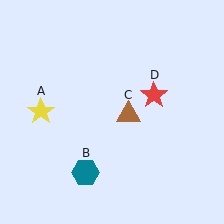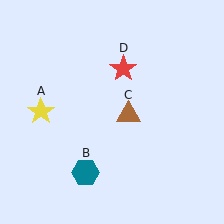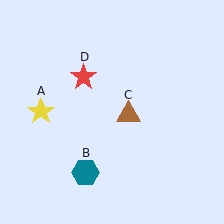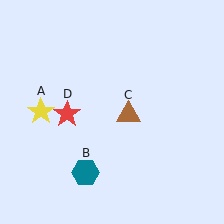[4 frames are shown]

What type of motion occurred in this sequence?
The red star (object D) rotated counterclockwise around the center of the scene.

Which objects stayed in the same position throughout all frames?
Yellow star (object A) and teal hexagon (object B) and brown triangle (object C) remained stationary.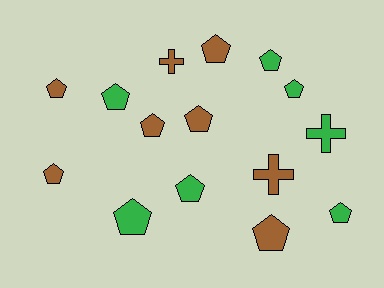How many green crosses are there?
There is 1 green cross.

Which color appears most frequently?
Brown, with 8 objects.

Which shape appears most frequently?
Pentagon, with 12 objects.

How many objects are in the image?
There are 15 objects.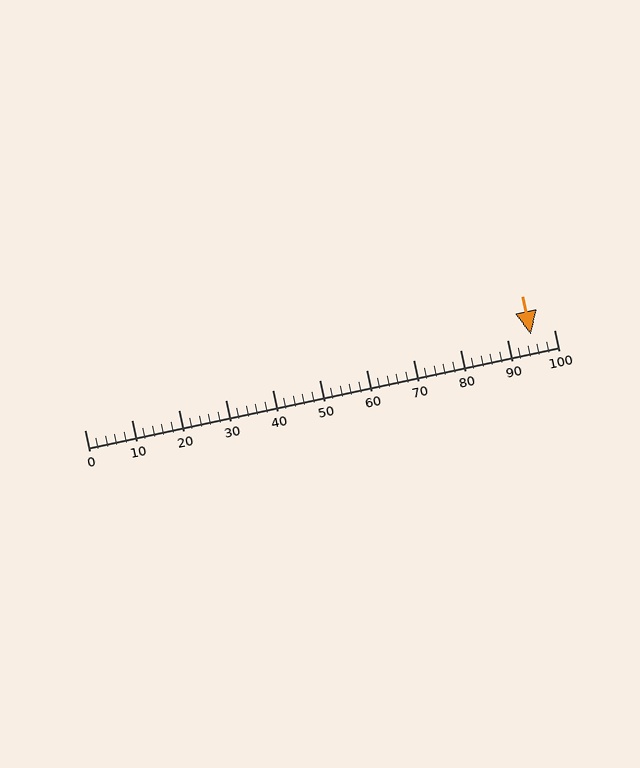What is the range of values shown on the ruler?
The ruler shows values from 0 to 100.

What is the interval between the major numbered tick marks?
The major tick marks are spaced 10 units apart.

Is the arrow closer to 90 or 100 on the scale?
The arrow is closer to 100.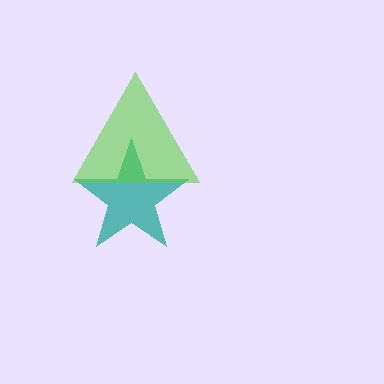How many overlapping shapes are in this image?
There are 2 overlapping shapes in the image.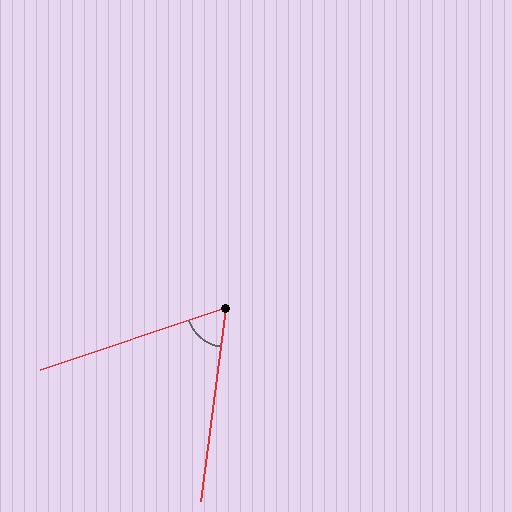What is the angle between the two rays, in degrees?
Approximately 64 degrees.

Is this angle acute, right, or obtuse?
It is acute.